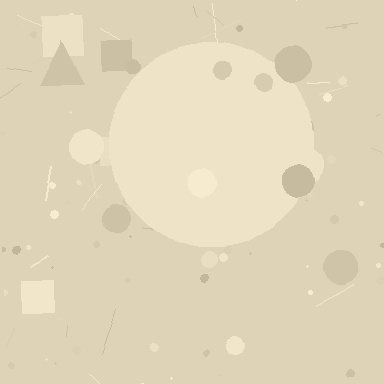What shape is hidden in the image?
A circle is hidden in the image.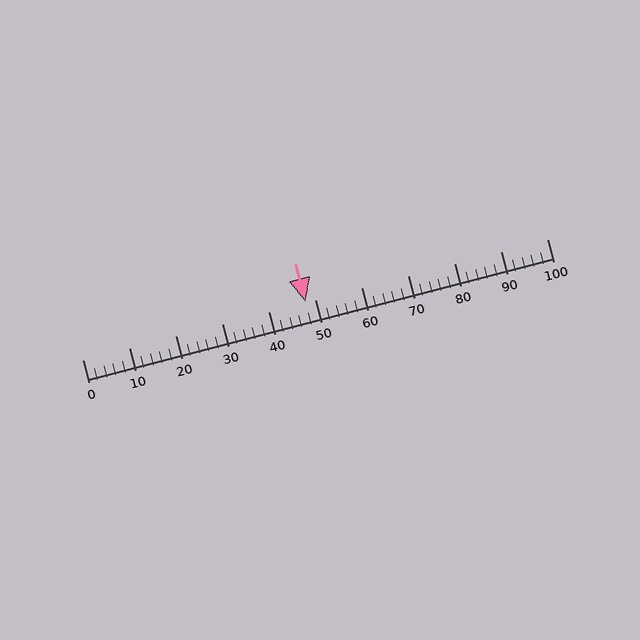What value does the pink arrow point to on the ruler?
The pink arrow points to approximately 48.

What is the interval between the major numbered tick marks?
The major tick marks are spaced 10 units apart.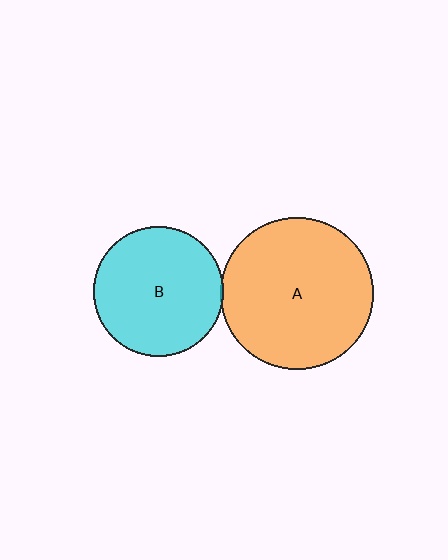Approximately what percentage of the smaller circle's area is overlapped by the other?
Approximately 5%.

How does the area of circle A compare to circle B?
Approximately 1.4 times.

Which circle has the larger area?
Circle A (orange).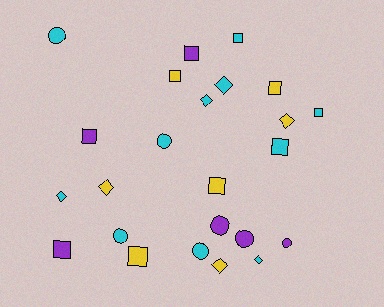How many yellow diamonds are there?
There are 3 yellow diamonds.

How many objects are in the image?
There are 24 objects.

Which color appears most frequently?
Cyan, with 11 objects.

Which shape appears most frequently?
Square, with 10 objects.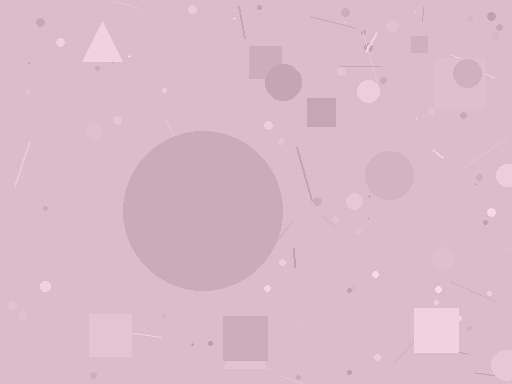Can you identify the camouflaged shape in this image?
The camouflaged shape is a circle.